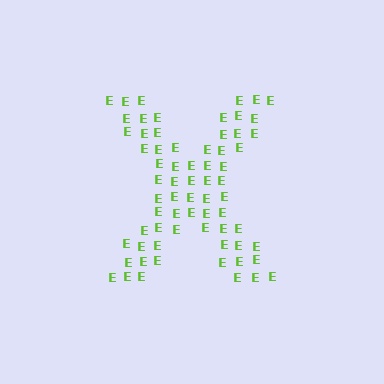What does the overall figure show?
The overall figure shows the letter X.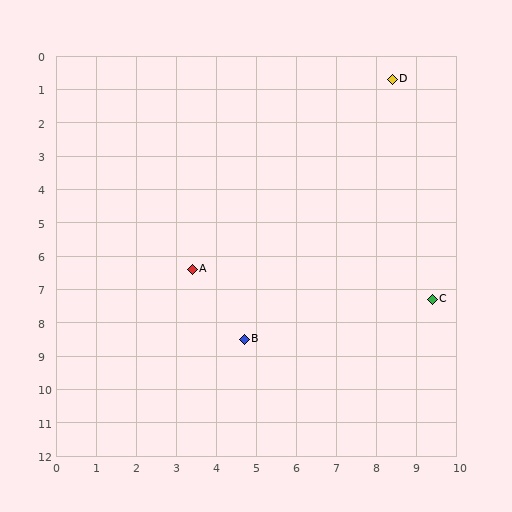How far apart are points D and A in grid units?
Points D and A are about 7.6 grid units apart.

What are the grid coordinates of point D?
Point D is at approximately (8.4, 0.7).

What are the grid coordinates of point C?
Point C is at approximately (9.4, 7.3).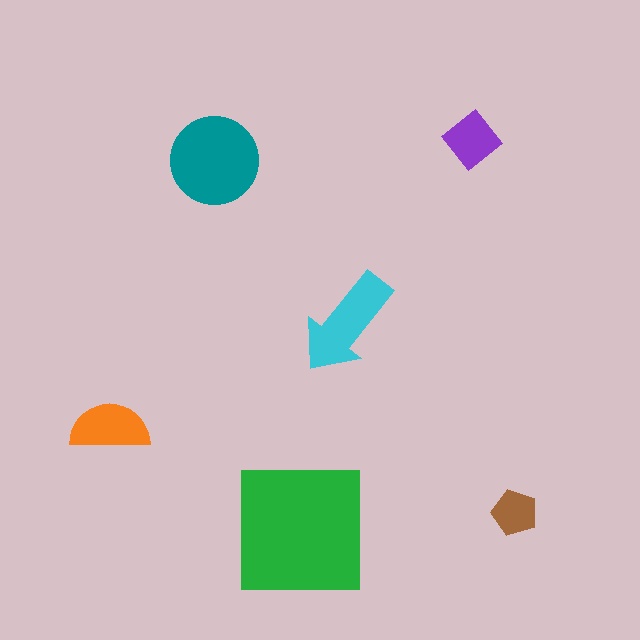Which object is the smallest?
The brown pentagon.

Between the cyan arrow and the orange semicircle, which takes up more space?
The cyan arrow.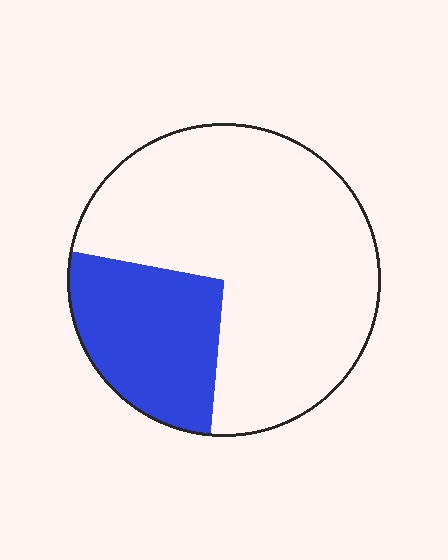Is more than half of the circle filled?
No.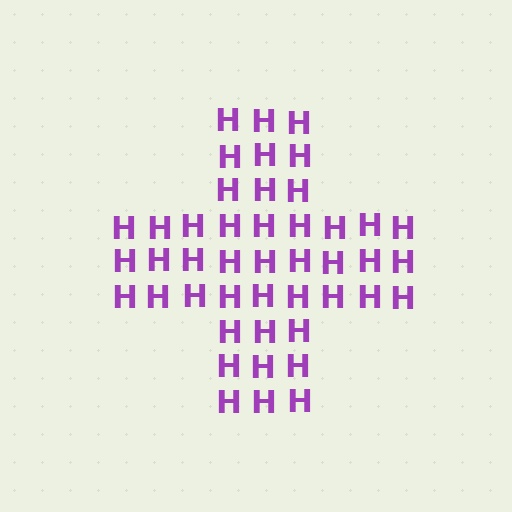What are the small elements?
The small elements are letter H's.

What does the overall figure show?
The overall figure shows a cross.